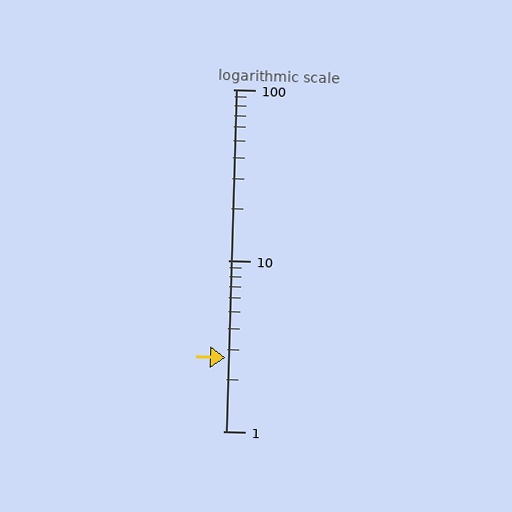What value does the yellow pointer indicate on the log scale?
The pointer indicates approximately 2.7.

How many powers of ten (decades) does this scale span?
The scale spans 2 decades, from 1 to 100.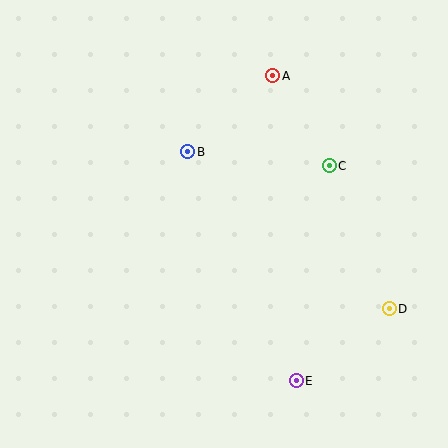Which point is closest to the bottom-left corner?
Point E is closest to the bottom-left corner.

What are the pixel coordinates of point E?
Point E is at (296, 381).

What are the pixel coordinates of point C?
Point C is at (329, 166).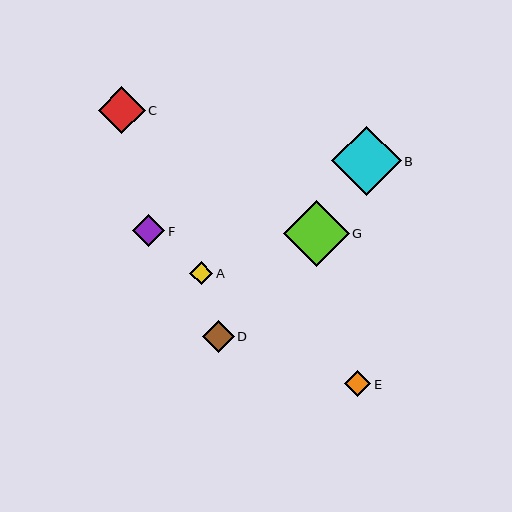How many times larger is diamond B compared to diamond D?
Diamond B is approximately 2.2 times the size of diamond D.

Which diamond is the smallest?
Diamond A is the smallest with a size of approximately 23 pixels.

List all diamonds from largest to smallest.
From largest to smallest: B, G, C, F, D, E, A.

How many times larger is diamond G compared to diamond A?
Diamond G is approximately 2.8 times the size of diamond A.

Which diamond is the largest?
Diamond B is the largest with a size of approximately 70 pixels.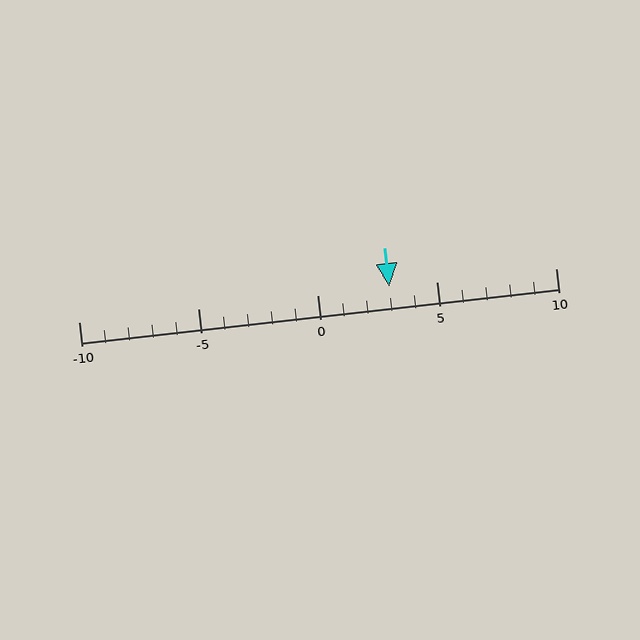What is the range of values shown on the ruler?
The ruler shows values from -10 to 10.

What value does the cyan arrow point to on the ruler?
The cyan arrow points to approximately 3.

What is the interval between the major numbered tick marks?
The major tick marks are spaced 5 units apart.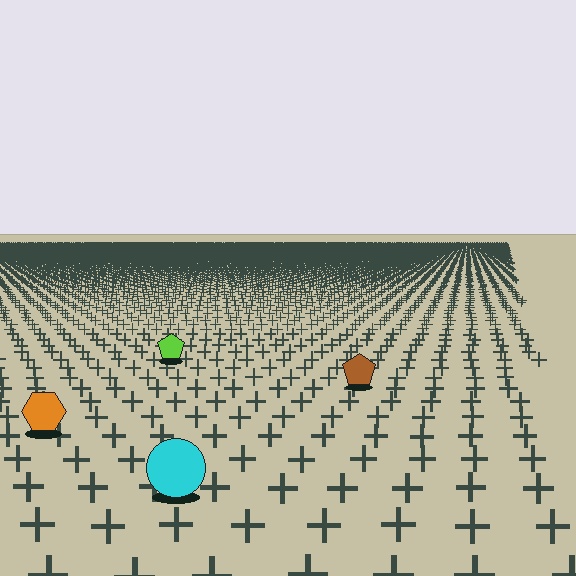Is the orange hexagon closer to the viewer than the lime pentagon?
Yes. The orange hexagon is closer — you can tell from the texture gradient: the ground texture is coarser near it.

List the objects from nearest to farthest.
From nearest to farthest: the cyan circle, the orange hexagon, the brown pentagon, the lime pentagon.